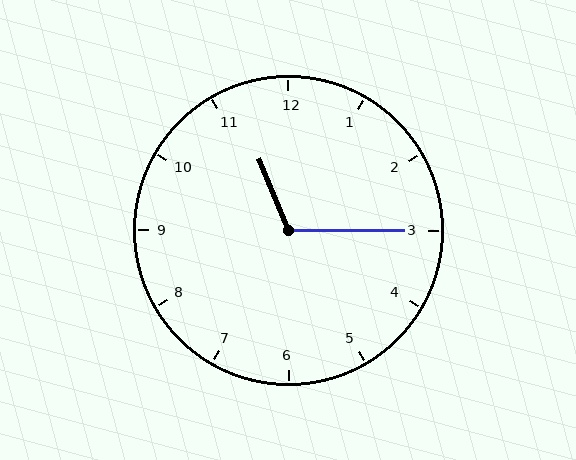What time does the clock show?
11:15.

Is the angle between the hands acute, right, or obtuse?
It is obtuse.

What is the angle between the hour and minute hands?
Approximately 112 degrees.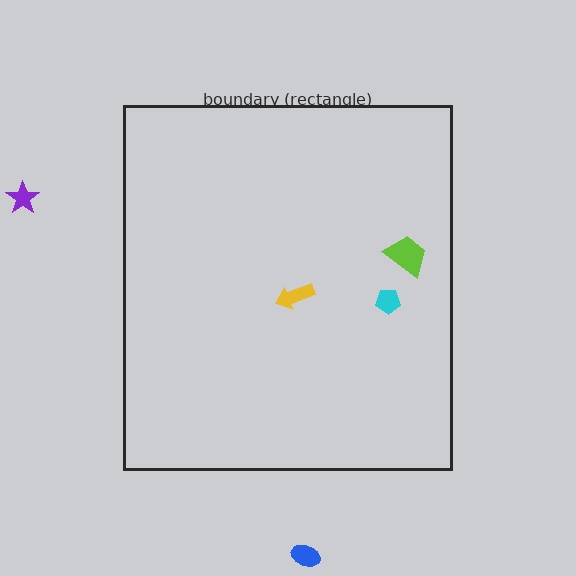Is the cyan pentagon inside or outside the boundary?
Inside.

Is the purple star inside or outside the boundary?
Outside.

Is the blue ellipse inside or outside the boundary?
Outside.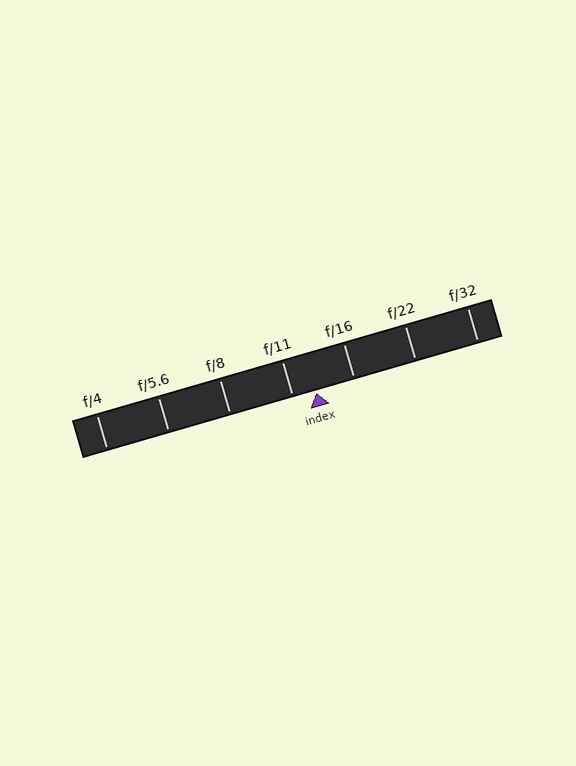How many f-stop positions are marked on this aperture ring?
There are 7 f-stop positions marked.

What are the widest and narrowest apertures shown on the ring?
The widest aperture shown is f/4 and the narrowest is f/32.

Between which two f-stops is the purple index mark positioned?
The index mark is between f/11 and f/16.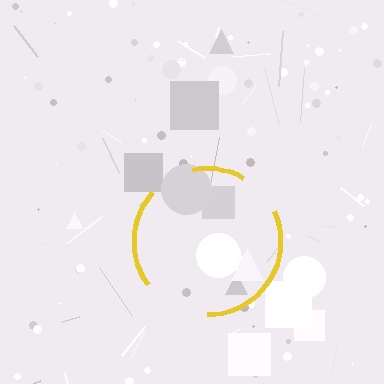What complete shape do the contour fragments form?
The contour fragments form a circle.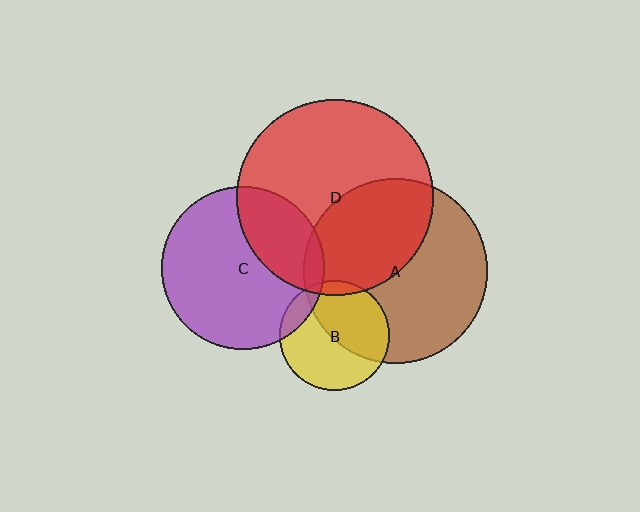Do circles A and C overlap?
Yes.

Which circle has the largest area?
Circle D (red).